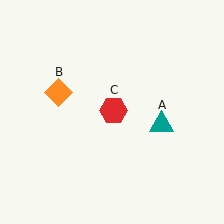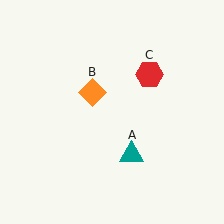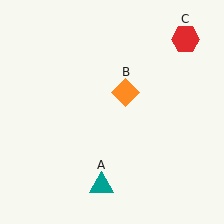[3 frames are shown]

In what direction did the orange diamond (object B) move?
The orange diamond (object B) moved right.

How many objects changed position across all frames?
3 objects changed position: teal triangle (object A), orange diamond (object B), red hexagon (object C).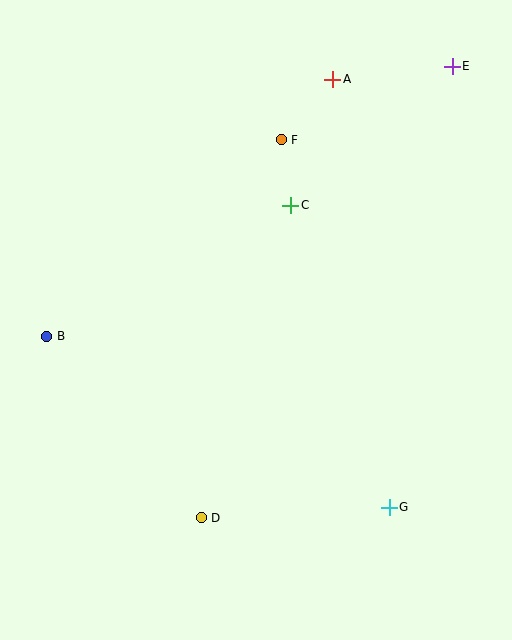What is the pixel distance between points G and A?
The distance between G and A is 431 pixels.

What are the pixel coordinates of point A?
Point A is at (333, 79).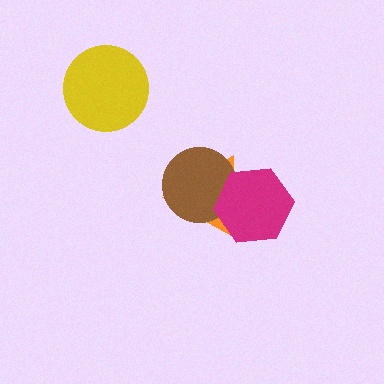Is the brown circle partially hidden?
Yes, it is partially covered by another shape.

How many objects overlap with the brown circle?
2 objects overlap with the brown circle.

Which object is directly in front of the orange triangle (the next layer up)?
The brown circle is directly in front of the orange triangle.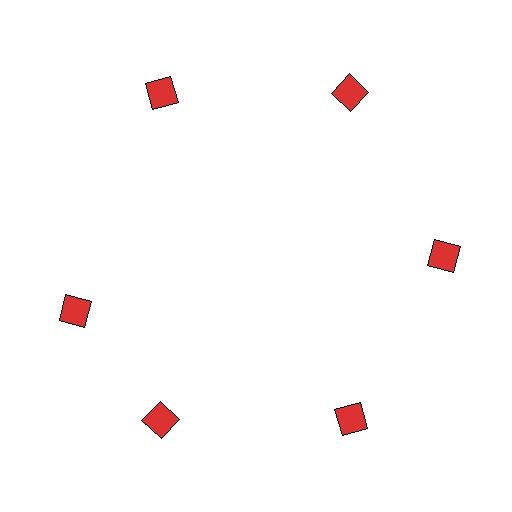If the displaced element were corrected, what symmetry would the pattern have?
It would have 6-fold rotational symmetry — the pattern would map onto itself every 60 degrees.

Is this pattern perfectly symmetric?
No. The 6 red squares are arranged in a ring, but one element near the 9 o'clock position is rotated out of alignment along the ring, breaking the 6-fold rotational symmetry.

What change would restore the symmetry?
The symmetry would be restored by rotating it back into even spacing with its neighbors so that all 6 squares sit at equal angles and equal distance from the center.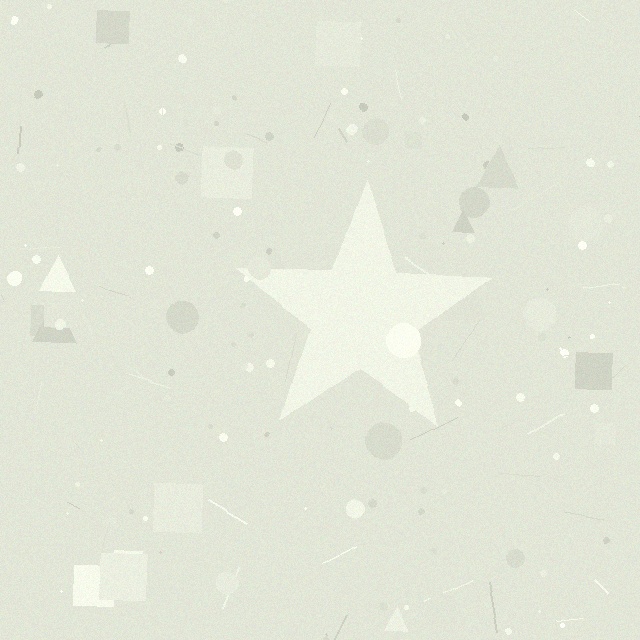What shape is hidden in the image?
A star is hidden in the image.